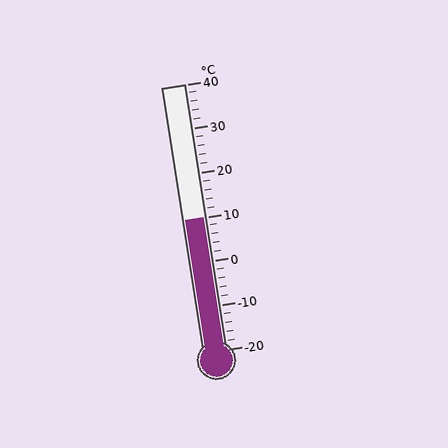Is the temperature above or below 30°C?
The temperature is below 30°C.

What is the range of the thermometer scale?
The thermometer scale ranges from -20°C to 40°C.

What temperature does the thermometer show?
The thermometer shows approximately 10°C.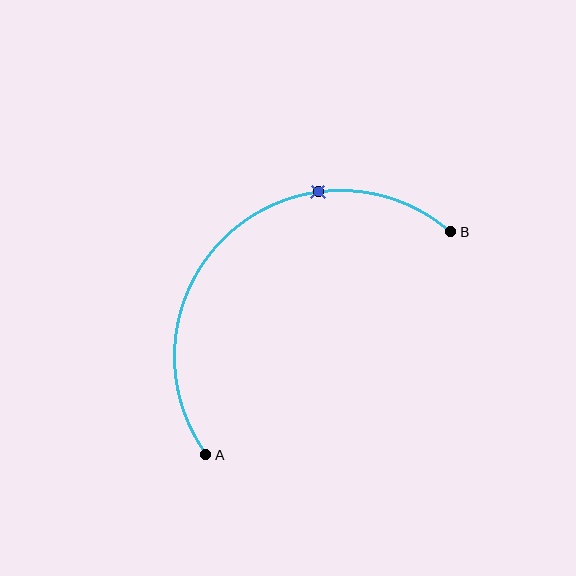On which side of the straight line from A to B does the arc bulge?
The arc bulges above and to the left of the straight line connecting A and B.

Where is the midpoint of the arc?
The arc midpoint is the point on the curve farthest from the straight line joining A and B. It sits above and to the left of that line.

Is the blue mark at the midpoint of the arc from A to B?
No. The blue mark lies on the arc but is closer to endpoint B. The arc midpoint would be at the point on the curve equidistant along the arc from both A and B.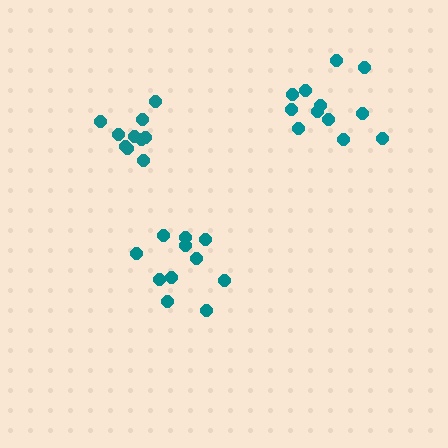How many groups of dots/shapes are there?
There are 3 groups.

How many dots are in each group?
Group 1: 12 dots, Group 2: 11 dots, Group 3: 10 dots (33 total).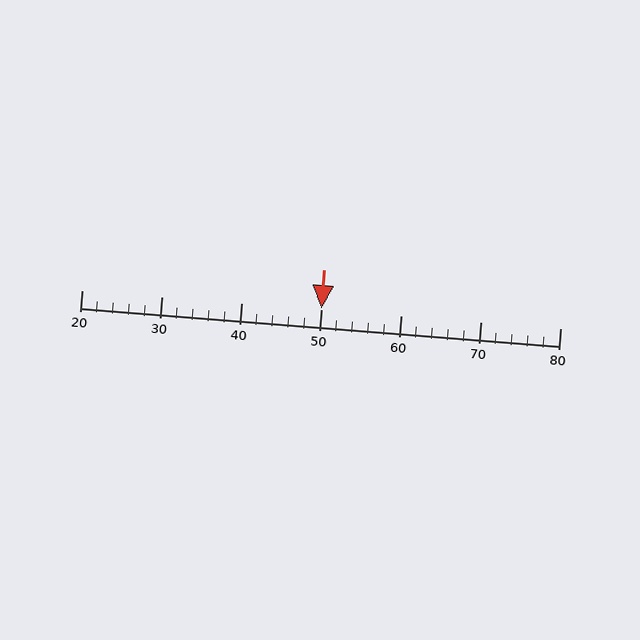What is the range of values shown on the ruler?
The ruler shows values from 20 to 80.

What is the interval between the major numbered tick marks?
The major tick marks are spaced 10 units apart.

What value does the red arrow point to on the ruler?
The red arrow points to approximately 50.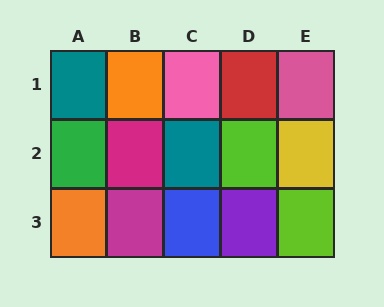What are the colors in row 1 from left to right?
Teal, orange, pink, red, pink.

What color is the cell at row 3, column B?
Magenta.